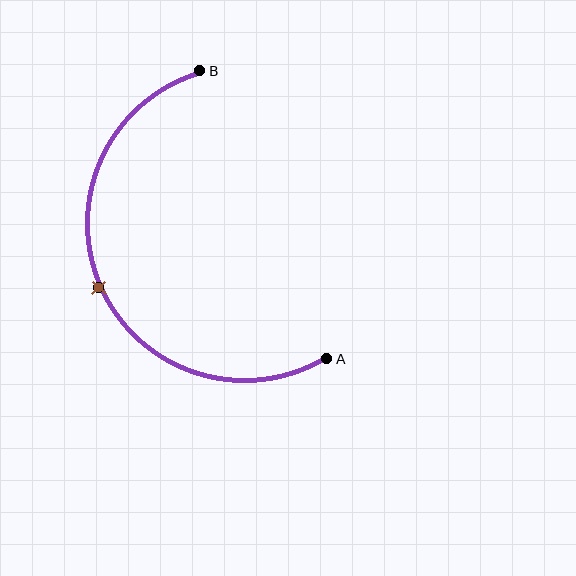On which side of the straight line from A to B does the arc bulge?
The arc bulges to the left of the straight line connecting A and B.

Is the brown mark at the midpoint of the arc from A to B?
Yes. The brown mark lies on the arc at equal arc-length from both A and B — it is the arc midpoint.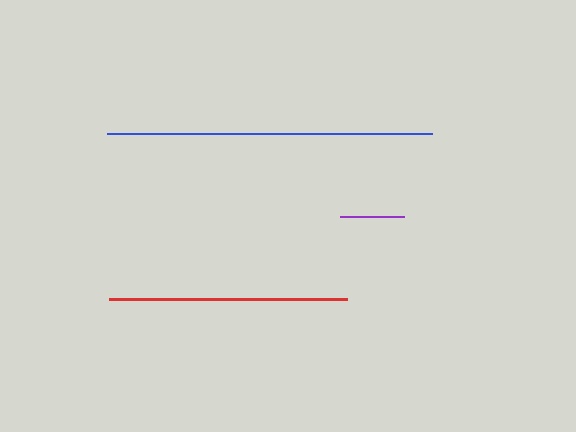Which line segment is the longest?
The blue line is the longest at approximately 325 pixels.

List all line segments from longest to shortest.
From longest to shortest: blue, red, purple.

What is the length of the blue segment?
The blue segment is approximately 325 pixels long.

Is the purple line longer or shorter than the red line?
The red line is longer than the purple line.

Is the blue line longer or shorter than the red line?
The blue line is longer than the red line.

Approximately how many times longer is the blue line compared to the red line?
The blue line is approximately 1.4 times the length of the red line.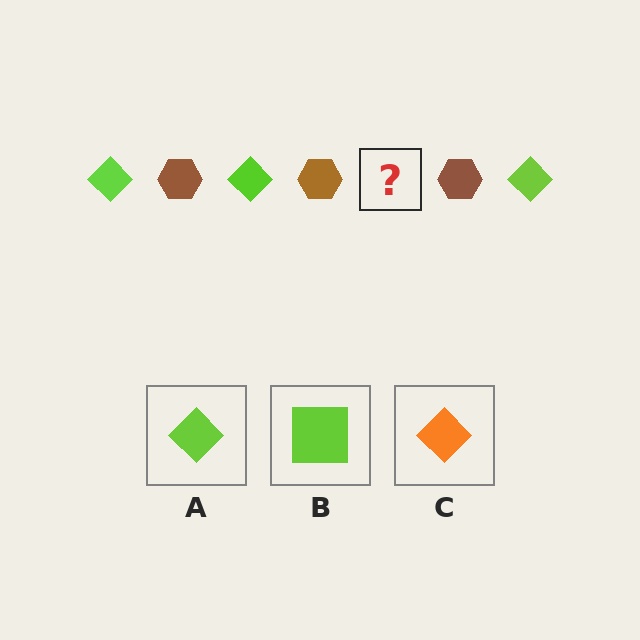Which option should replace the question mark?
Option A.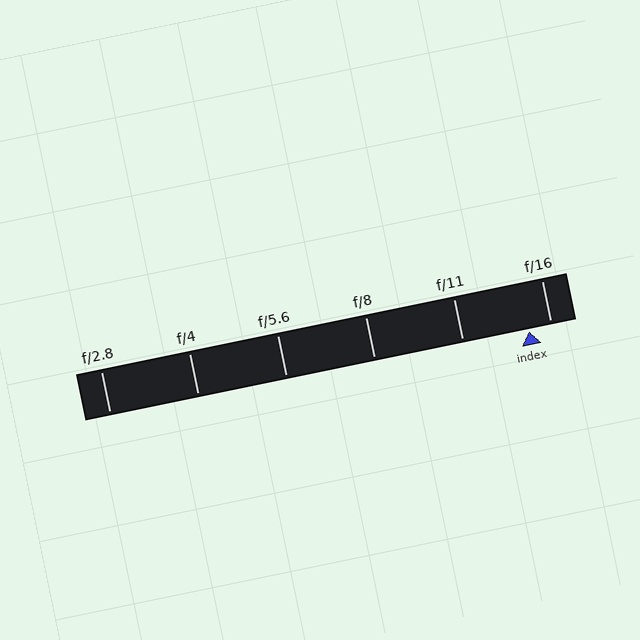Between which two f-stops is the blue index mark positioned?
The index mark is between f/11 and f/16.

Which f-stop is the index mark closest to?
The index mark is closest to f/16.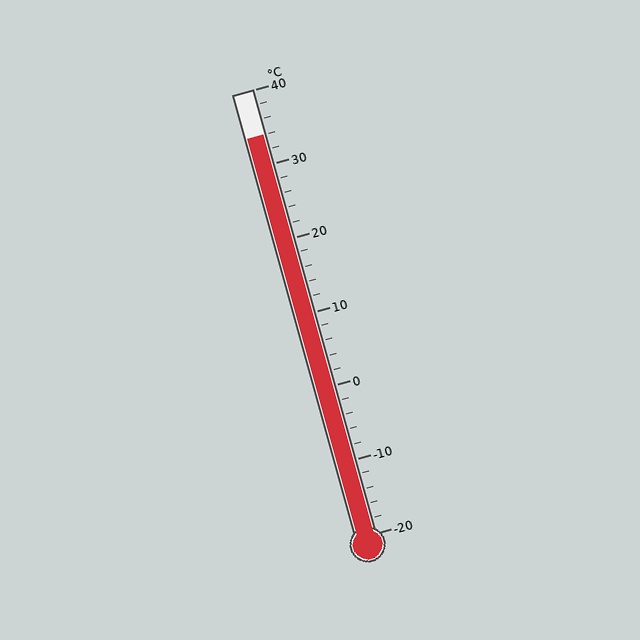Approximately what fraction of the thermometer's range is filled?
The thermometer is filled to approximately 90% of its range.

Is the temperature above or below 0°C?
The temperature is above 0°C.